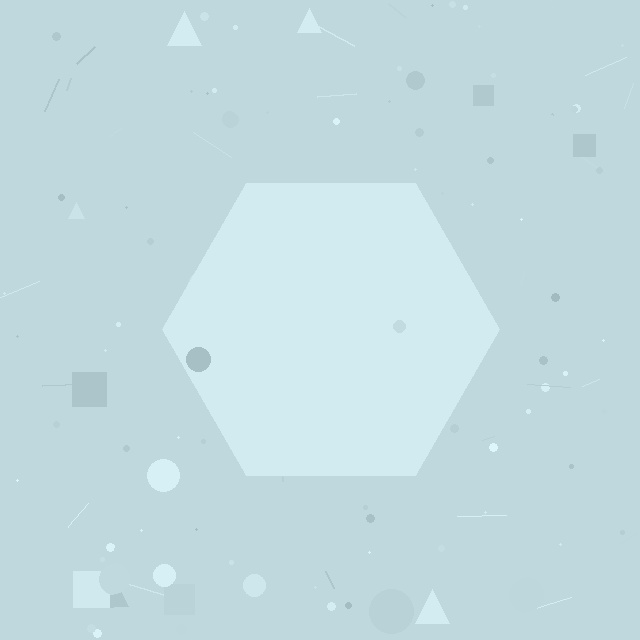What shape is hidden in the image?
A hexagon is hidden in the image.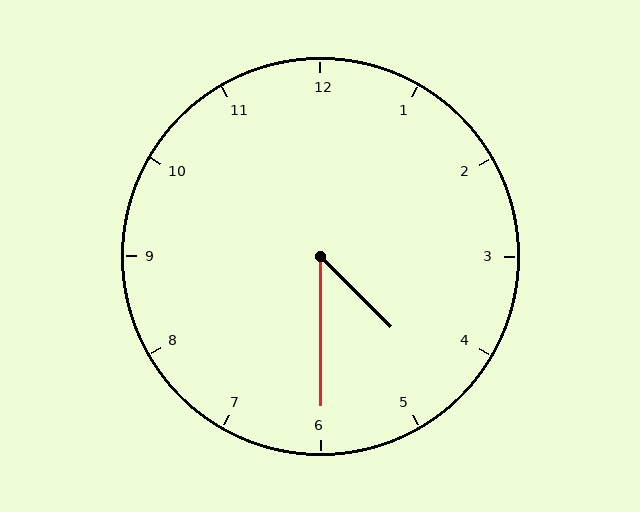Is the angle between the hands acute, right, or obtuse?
It is acute.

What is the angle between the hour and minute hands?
Approximately 45 degrees.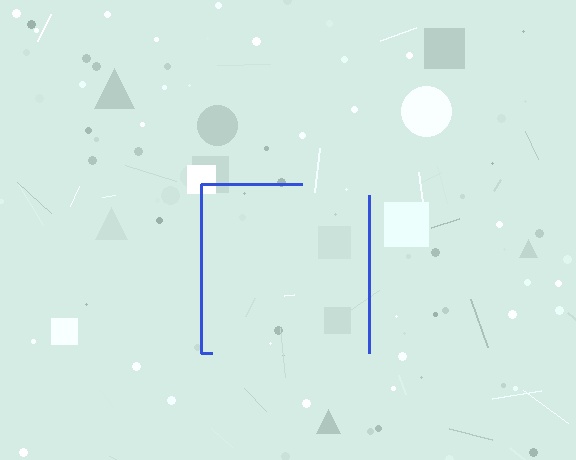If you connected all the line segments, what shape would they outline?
They would outline a square.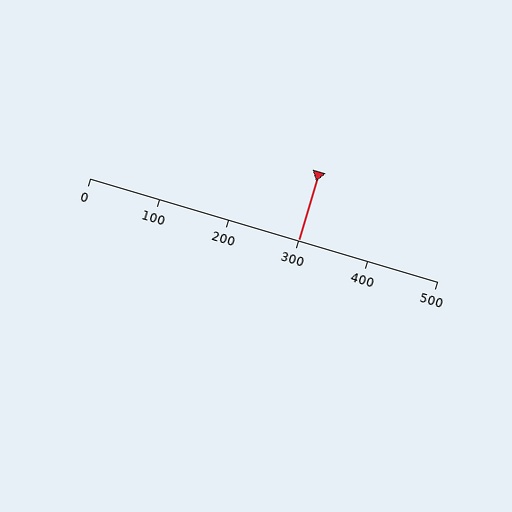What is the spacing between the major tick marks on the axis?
The major ticks are spaced 100 apart.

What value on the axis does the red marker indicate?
The marker indicates approximately 300.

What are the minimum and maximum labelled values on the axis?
The axis runs from 0 to 500.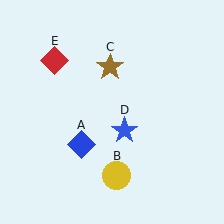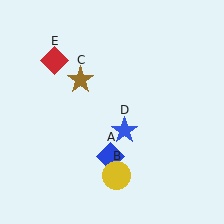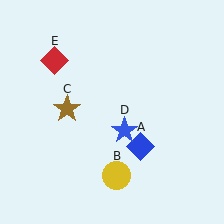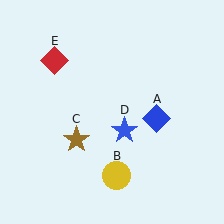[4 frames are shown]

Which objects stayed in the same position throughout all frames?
Yellow circle (object B) and blue star (object D) and red diamond (object E) remained stationary.